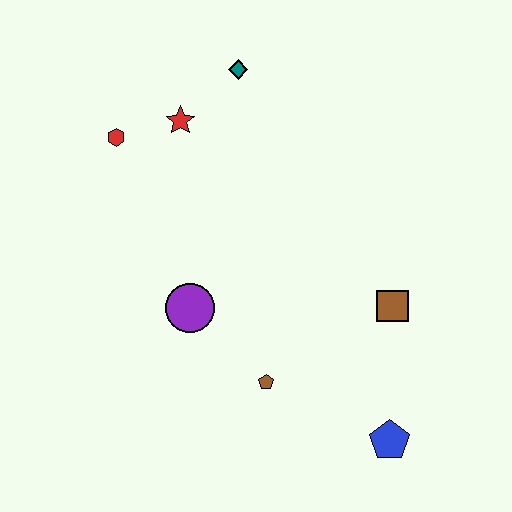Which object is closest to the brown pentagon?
The purple circle is closest to the brown pentagon.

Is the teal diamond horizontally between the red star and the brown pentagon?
Yes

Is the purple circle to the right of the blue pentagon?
No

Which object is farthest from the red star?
The blue pentagon is farthest from the red star.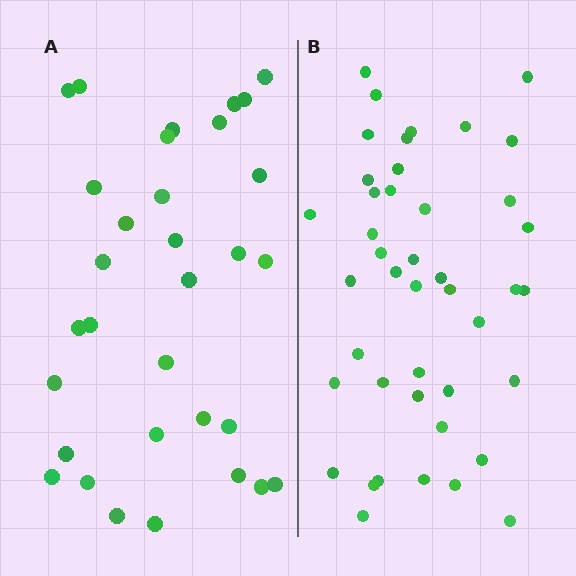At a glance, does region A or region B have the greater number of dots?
Region B (the right region) has more dots.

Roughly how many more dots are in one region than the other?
Region B has roughly 12 or so more dots than region A.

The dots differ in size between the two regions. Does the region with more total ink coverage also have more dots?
No. Region A has more total ink coverage because its dots are larger, but region B actually contains more individual dots. Total area can be misleading — the number of items is what matters here.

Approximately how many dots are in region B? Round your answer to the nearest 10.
About 40 dots. (The exact count is 43, which rounds to 40.)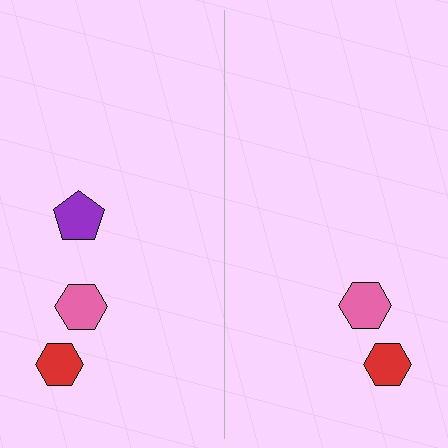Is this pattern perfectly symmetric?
No, the pattern is not perfectly symmetric. A purple pentagon is missing from the right side.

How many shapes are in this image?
There are 5 shapes in this image.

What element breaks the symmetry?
A purple pentagon is missing from the right side.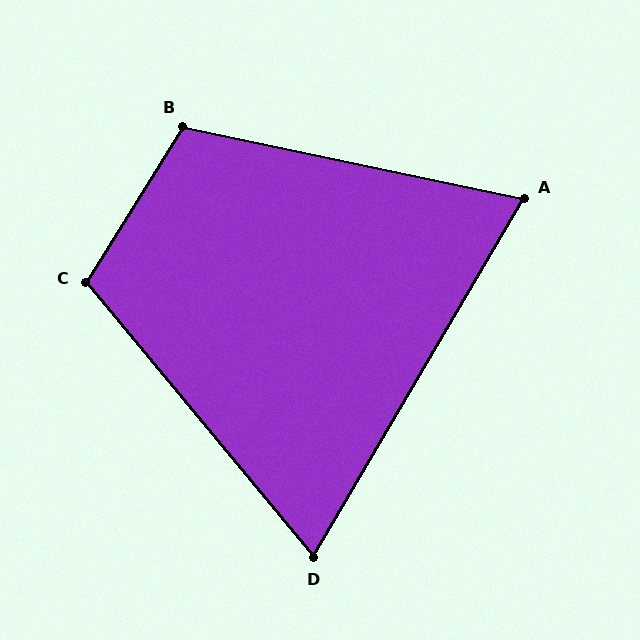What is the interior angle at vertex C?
Approximately 109 degrees (obtuse).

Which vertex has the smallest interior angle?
D, at approximately 70 degrees.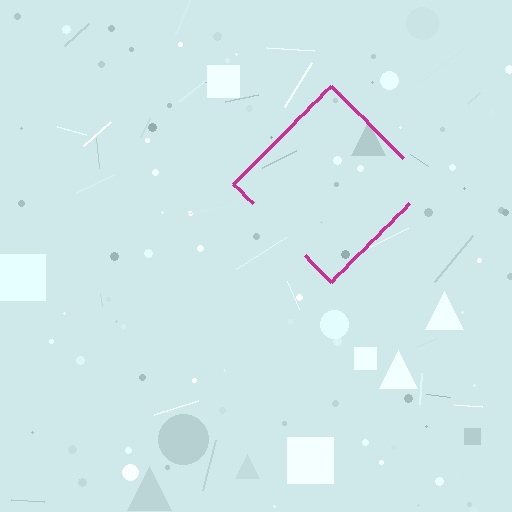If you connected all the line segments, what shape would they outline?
They would outline a diamond.